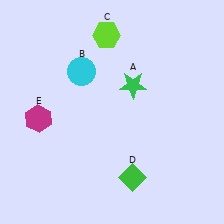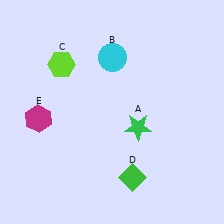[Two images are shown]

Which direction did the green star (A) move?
The green star (A) moved down.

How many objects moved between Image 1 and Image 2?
3 objects moved between the two images.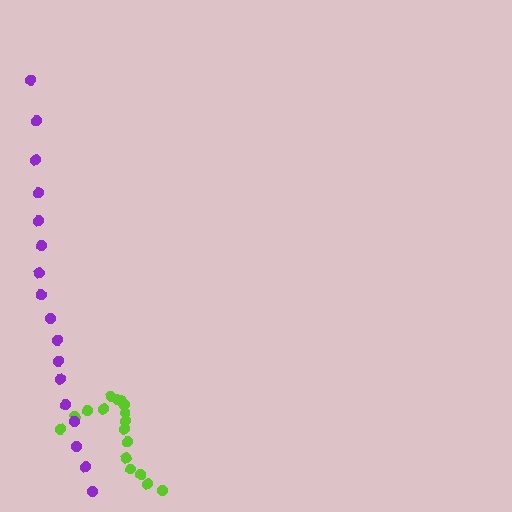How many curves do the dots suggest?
There are 2 distinct paths.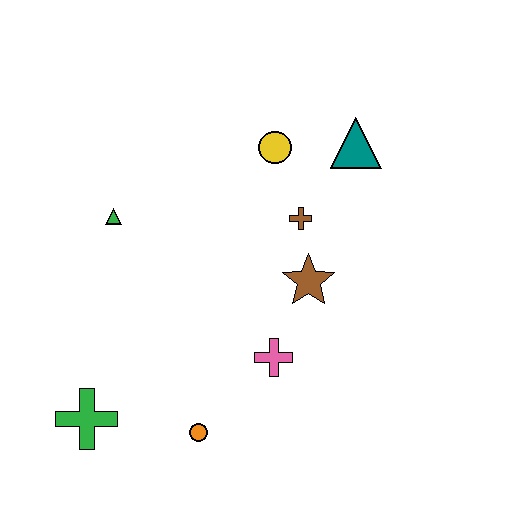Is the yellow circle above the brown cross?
Yes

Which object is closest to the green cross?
The orange circle is closest to the green cross.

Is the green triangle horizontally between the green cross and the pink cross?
Yes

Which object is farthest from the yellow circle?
The green cross is farthest from the yellow circle.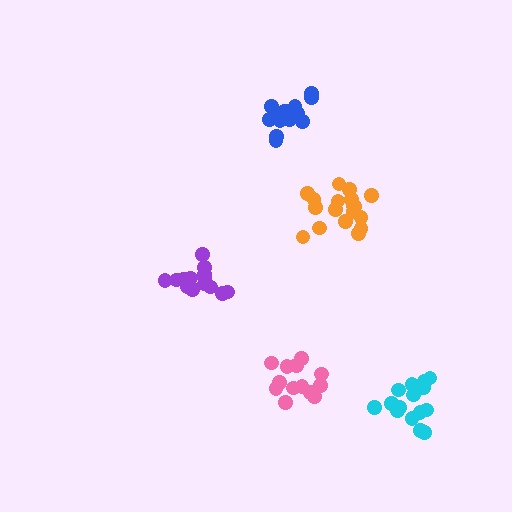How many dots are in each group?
Group 1: 15 dots, Group 2: 16 dots, Group 3: 13 dots, Group 4: 15 dots, Group 5: 19 dots (78 total).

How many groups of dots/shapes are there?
There are 5 groups.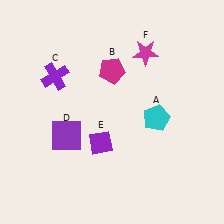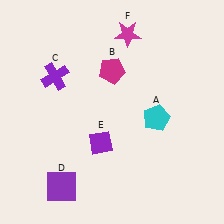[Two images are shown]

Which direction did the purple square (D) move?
The purple square (D) moved down.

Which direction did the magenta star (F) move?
The magenta star (F) moved up.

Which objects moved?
The objects that moved are: the purple square (D), the magenta star (F).